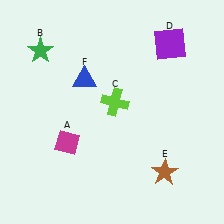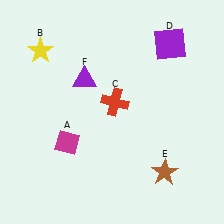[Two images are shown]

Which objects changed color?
B changed from green to yellow. C changed from lime to red. F changed from blue to purple.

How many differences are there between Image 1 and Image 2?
There are 3 differences between the two images.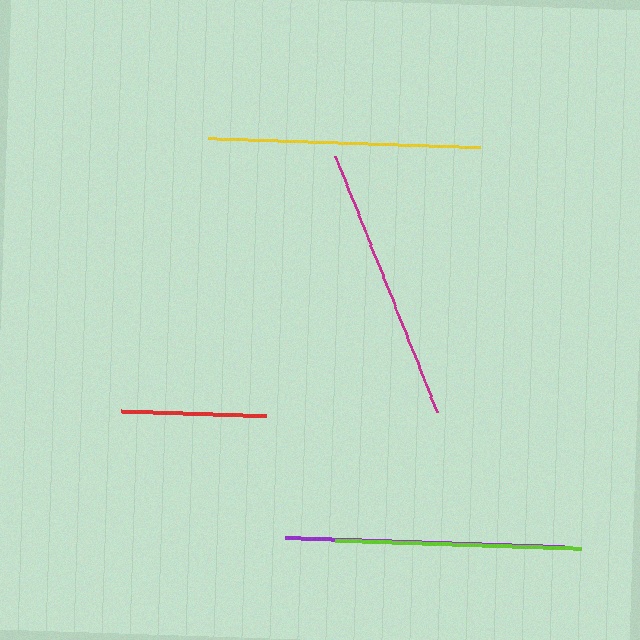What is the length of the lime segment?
The lime segment is approximately 247 pixels long.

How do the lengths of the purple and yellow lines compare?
The purple and yellow lines are approximately the same length.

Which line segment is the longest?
The purple line is the longest at approximately 279 pixels.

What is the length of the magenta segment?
The magenta segment is approximately 275 pixels long.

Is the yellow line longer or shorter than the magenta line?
The magenta line is longer than the yellow line.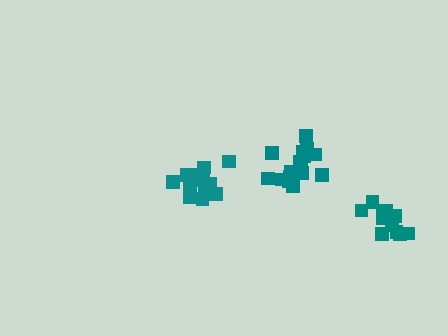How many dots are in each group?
Group 1: 14 dots, Group 2: 16 dots, Group 3: 13 dots (43 total).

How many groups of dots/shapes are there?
There are 3 groups.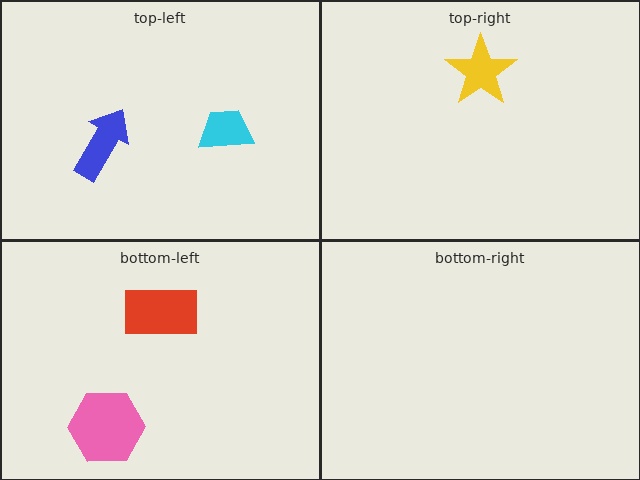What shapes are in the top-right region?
The yellow star.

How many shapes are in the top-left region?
2.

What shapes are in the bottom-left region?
The red rectangle, the pink hexagon.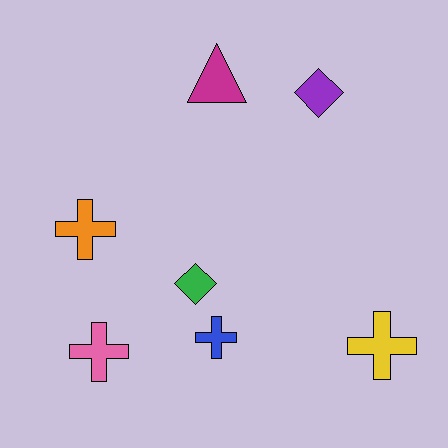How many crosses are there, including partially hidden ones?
There are 4 crosses.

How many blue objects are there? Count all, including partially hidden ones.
There is 1 blue object.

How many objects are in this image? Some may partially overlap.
There are 7 objects.